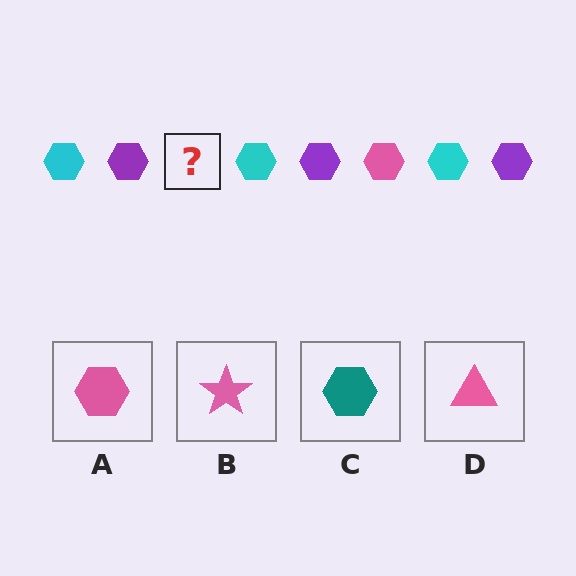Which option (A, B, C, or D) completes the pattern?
A.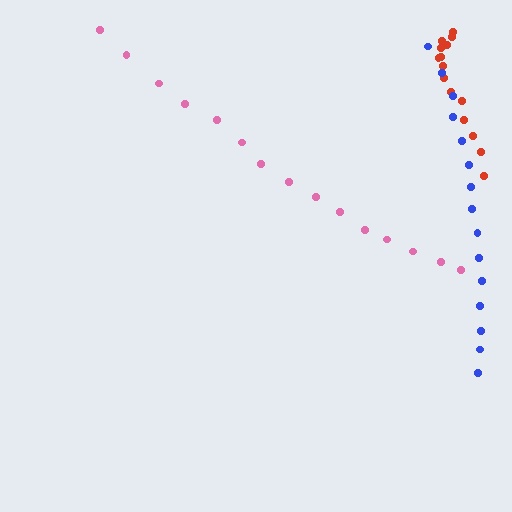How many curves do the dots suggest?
There are 3 distinct paths.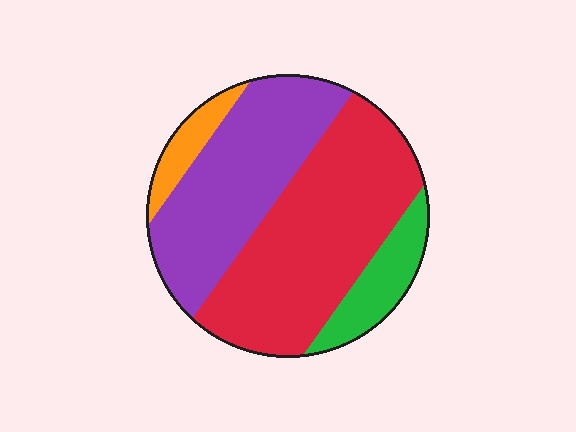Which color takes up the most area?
Red, at roughly 45%.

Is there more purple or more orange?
Purple.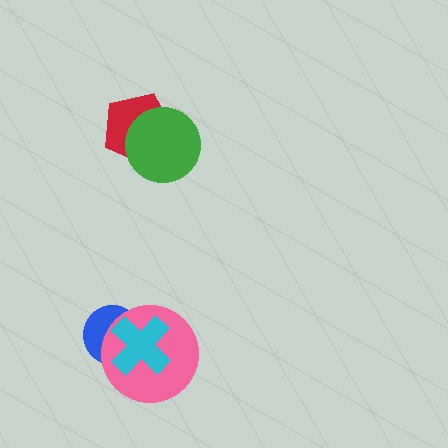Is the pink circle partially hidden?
Yes, it is partially covered by another shape.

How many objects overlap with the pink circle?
2 objects overlap with the pink circle.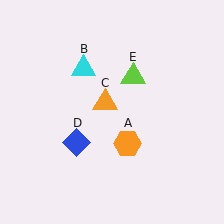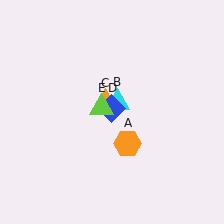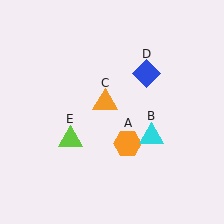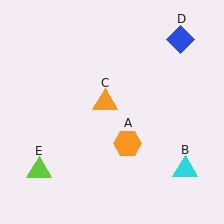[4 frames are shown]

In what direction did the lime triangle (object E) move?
The lime triangle (object E) moved down and to the left.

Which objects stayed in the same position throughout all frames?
Orange hexagon (object A) and orange triangle (object C) remained stationary.